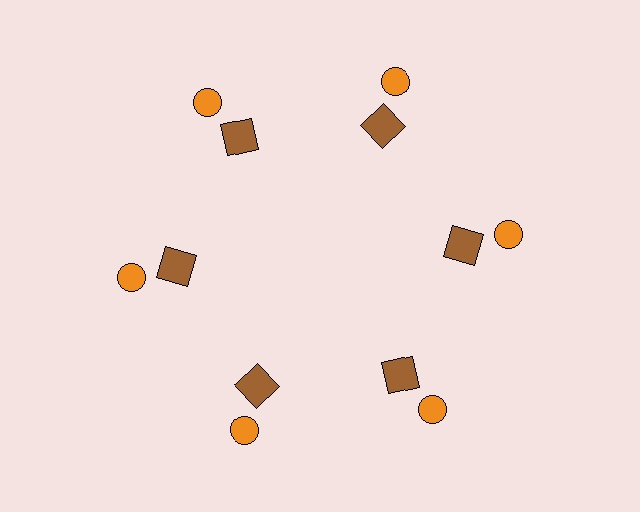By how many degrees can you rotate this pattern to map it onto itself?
The pattern maps onto itself every 60 degrees of rotation.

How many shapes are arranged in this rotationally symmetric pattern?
There are 12 shapes, arranged in 6 groups of 2.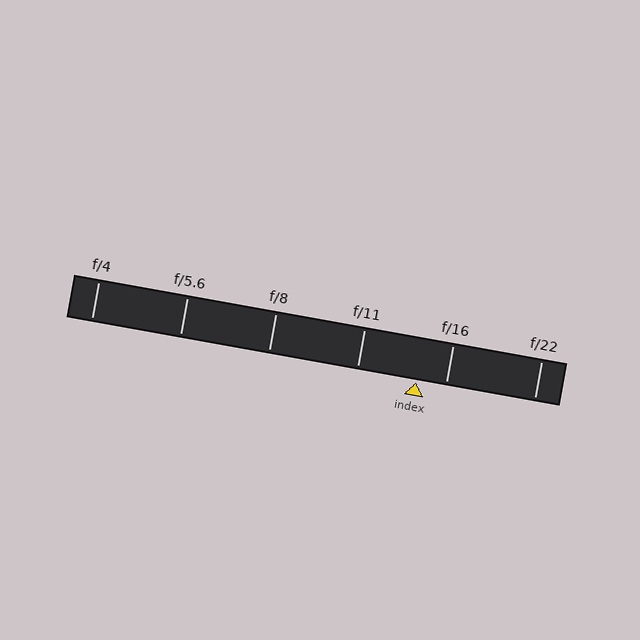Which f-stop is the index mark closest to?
The index mark is closest to f/16.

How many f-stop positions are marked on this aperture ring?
There are 6 f-stop positions marked.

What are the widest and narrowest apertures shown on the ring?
The widest aperture shown is f/4 and the narrowest is f/22.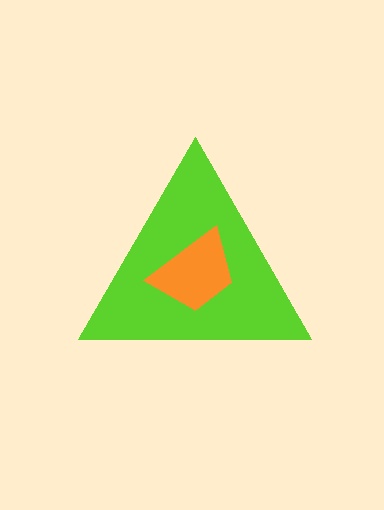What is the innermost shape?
The orange trapezoid.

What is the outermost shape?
The lime triangle.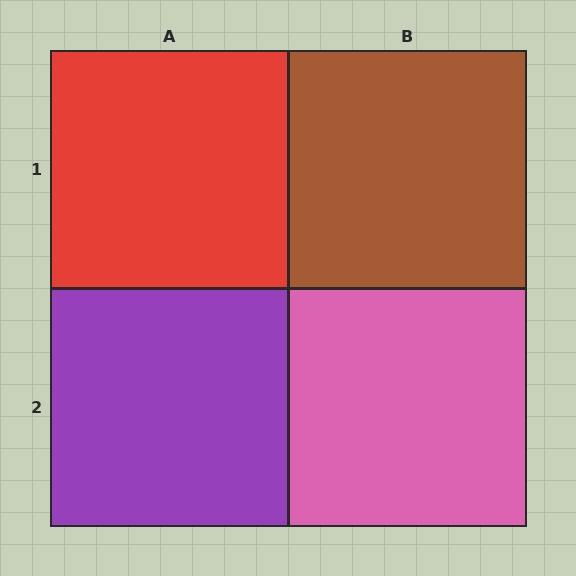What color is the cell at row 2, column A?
Purple.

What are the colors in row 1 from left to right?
Red, brown.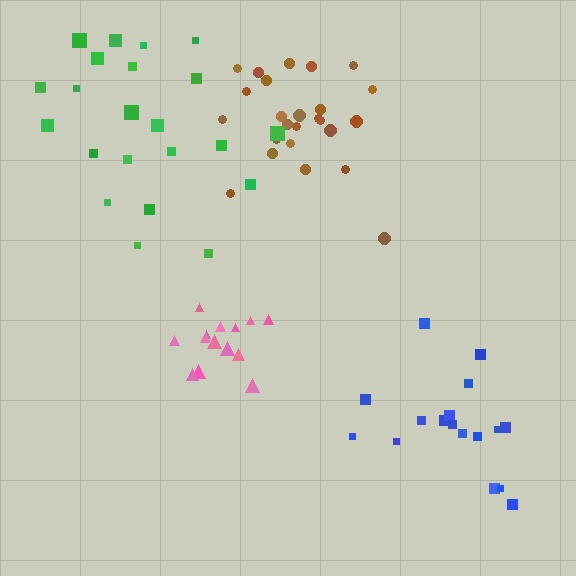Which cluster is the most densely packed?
Pink.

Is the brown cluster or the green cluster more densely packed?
Brown.